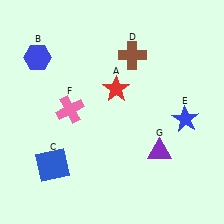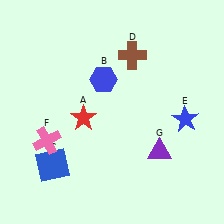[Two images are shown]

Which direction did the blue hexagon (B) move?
The blue hexagon (B) moved right.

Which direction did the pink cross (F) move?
The pink cross (F) moved down.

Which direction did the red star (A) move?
The red star (A) moved left.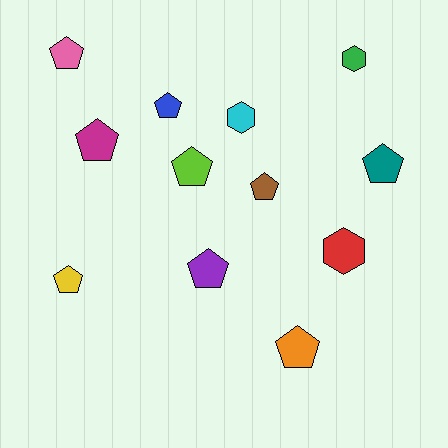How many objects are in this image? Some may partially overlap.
There are 12 objects.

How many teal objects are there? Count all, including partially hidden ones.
There is 1 teal object.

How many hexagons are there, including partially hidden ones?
There are 3 hexagons.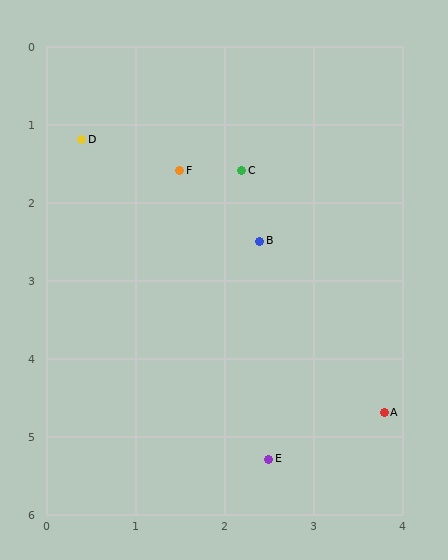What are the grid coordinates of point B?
Point B is at approximately (2.4, 2.5).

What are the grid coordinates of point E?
Point E is at approximately (2.5, 5.3).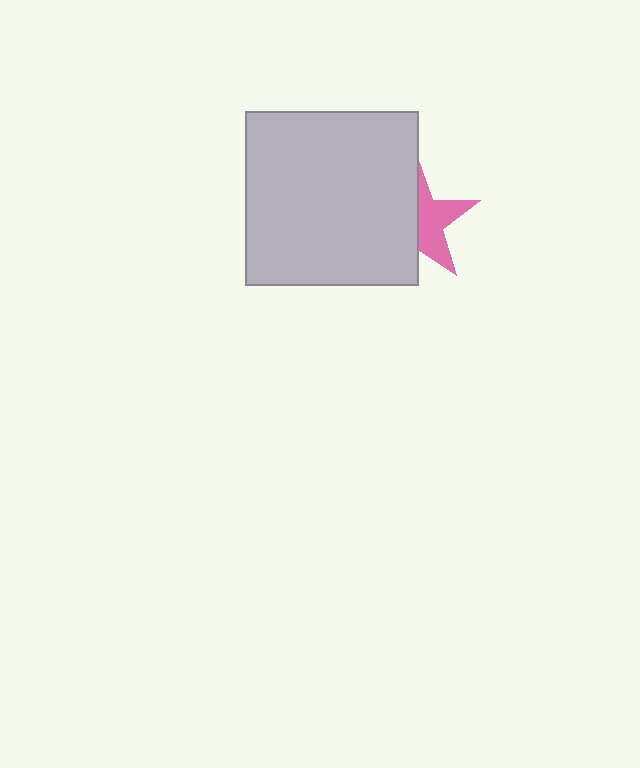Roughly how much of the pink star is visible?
About half of it is visible (roughly 46%).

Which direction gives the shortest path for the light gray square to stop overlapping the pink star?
Moving left gives the shortest separation.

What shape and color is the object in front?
The object in front is a light gray square.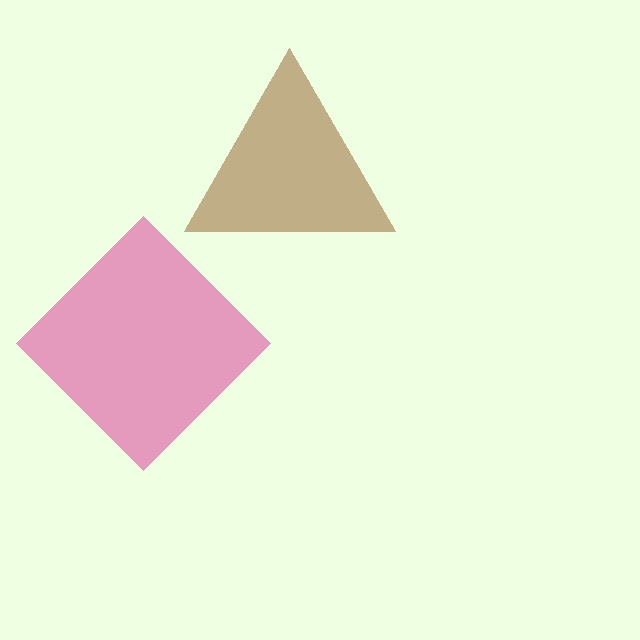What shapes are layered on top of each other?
The layered shapes are: a brown triangle, a pink diamond.